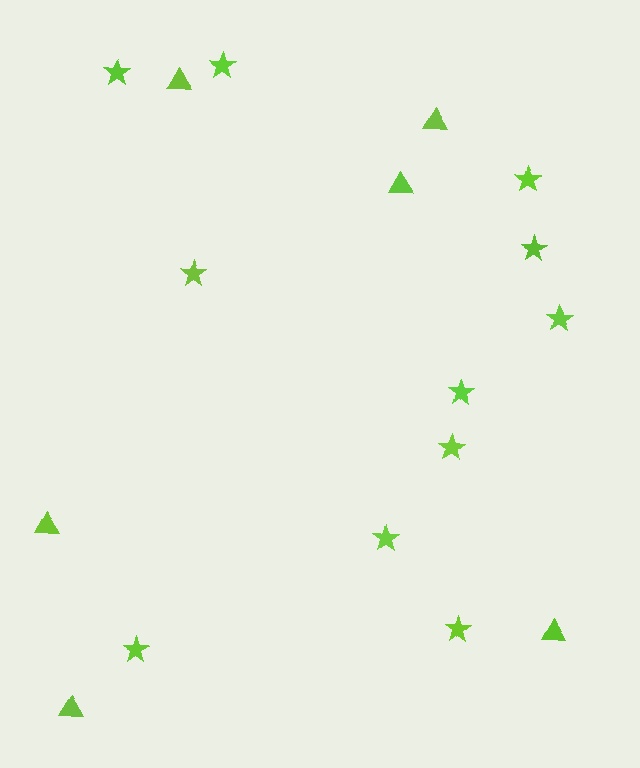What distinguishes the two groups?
There are 2 groups: one group of triangles (6) and one group of stars (11).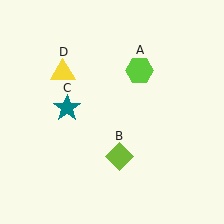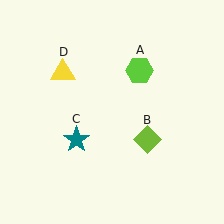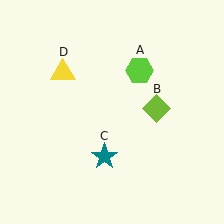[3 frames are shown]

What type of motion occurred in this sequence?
The lime diamond (object B), teal star (object C) rotated counterclockwise around the center of the scene.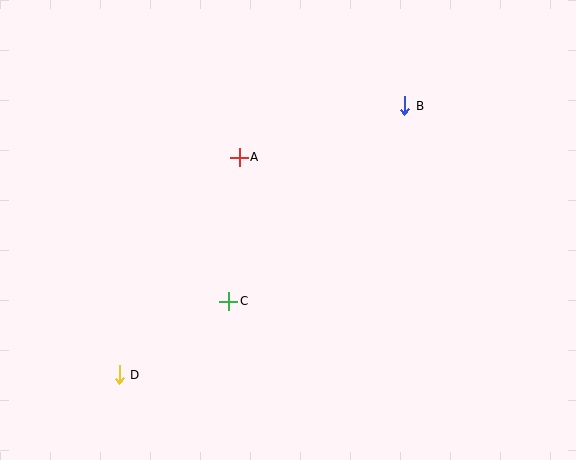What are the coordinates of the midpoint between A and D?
The midpoint between A and D is at (179, 266).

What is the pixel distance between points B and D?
The distance between B and D is 392 pixels.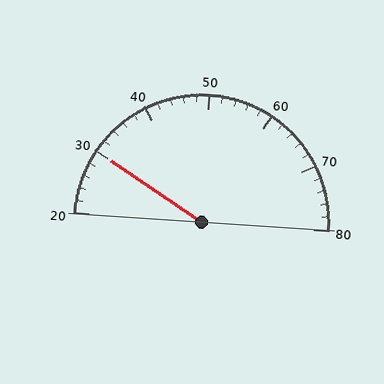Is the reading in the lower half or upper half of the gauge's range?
The reading is in the lower half of the range (20 to 80).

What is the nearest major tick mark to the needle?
The nearest major tick mark is 30.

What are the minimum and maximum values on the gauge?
The gauge ranges from 20 to 80.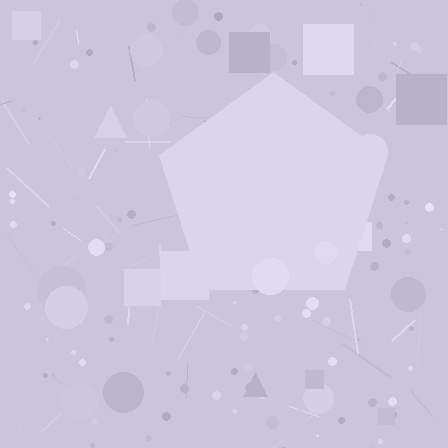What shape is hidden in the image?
A pentagon is hidden in the image.